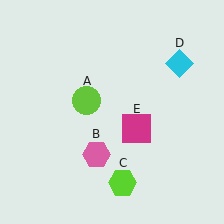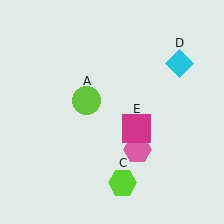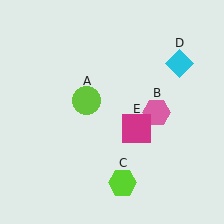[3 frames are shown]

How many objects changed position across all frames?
1 object changed position: pink hexagon (object B).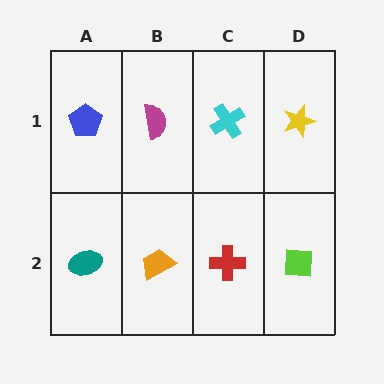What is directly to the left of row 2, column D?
A red cross.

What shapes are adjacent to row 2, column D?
A yellow star (row 1, column D), a red cross (row 2, column C).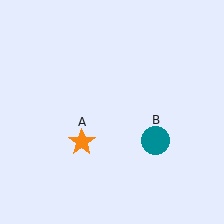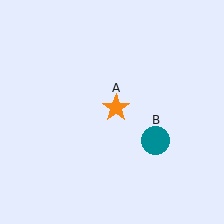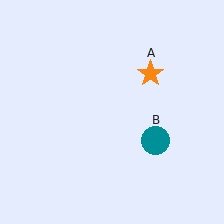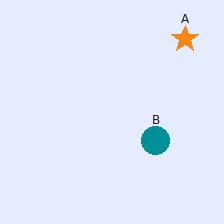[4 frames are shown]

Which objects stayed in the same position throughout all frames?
Teal circle (object B) remained stationary.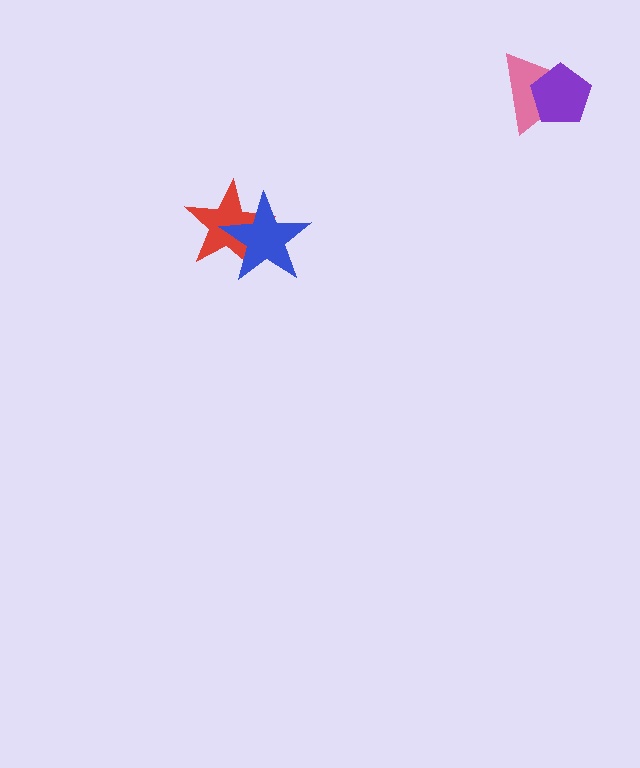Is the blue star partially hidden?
No, no other shape covers it.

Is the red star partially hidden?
Yes, it is partially covered by another shape.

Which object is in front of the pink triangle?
The purple pentagon is in front of the pink triangle.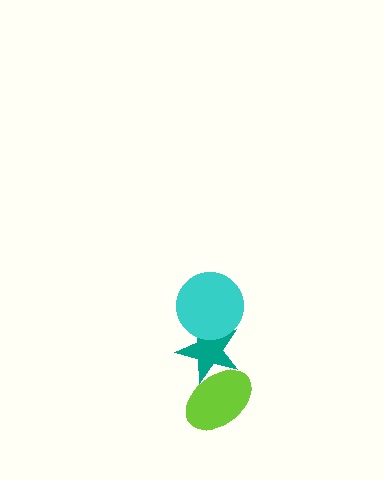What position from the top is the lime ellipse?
The lime ellipse is 3rd from the top.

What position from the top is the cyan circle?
The cyan circle is 1st from the top.